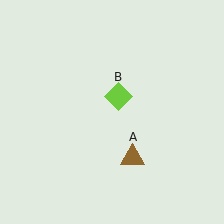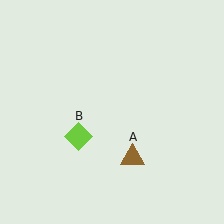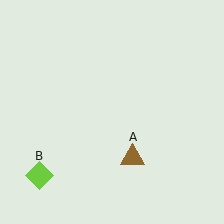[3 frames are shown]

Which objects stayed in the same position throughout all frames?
Brown triangle (object A) remained stationary.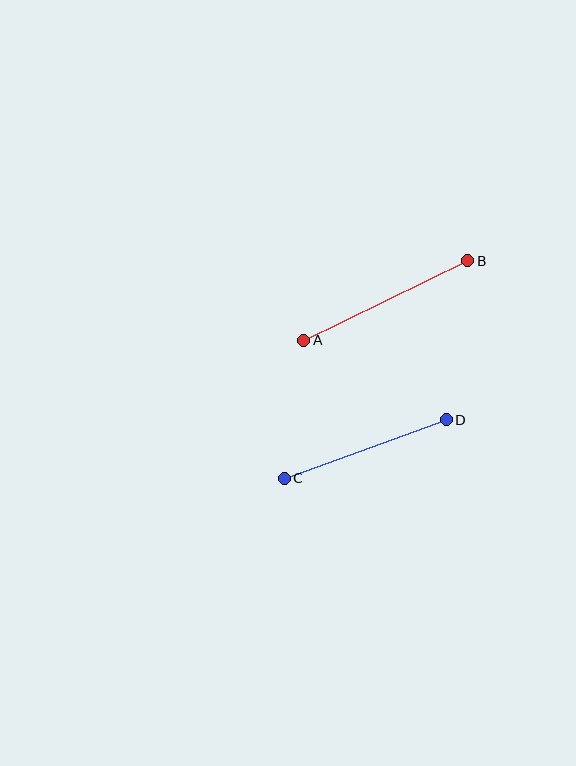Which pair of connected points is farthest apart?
Points A and B are farthest apart.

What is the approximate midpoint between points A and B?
The midpoint is at approximately (386, 301) pixels.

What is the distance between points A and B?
The distance is approximately 182 pixels.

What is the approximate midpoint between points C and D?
The midpoint is at approximately (365, 449) pixels.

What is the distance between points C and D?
The distance is approximately 172 pixels.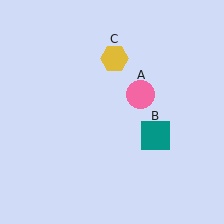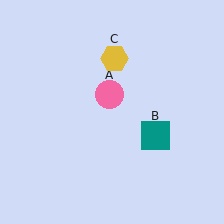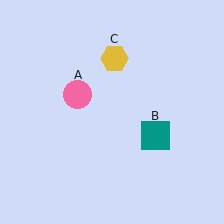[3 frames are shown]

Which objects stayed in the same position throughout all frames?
Teal square (object B) and yellow hexagon (object C) remained stationary.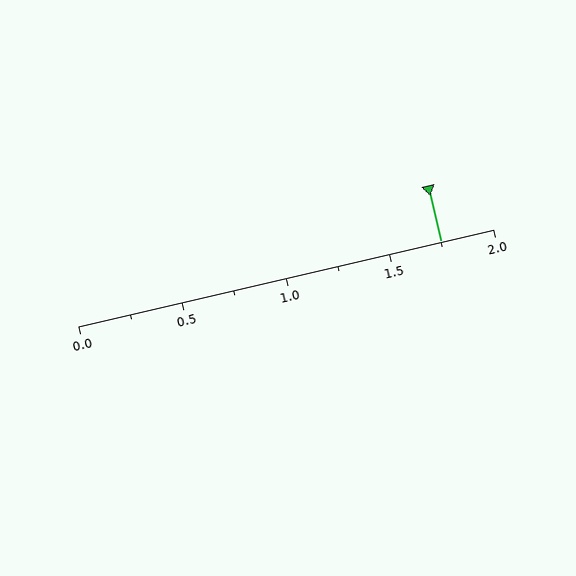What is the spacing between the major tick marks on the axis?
The major ticks are spaced 0.5 apart.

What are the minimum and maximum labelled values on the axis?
The axis runs from 0.0 to 2.0.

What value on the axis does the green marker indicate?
The marker indicates approximately 1.75.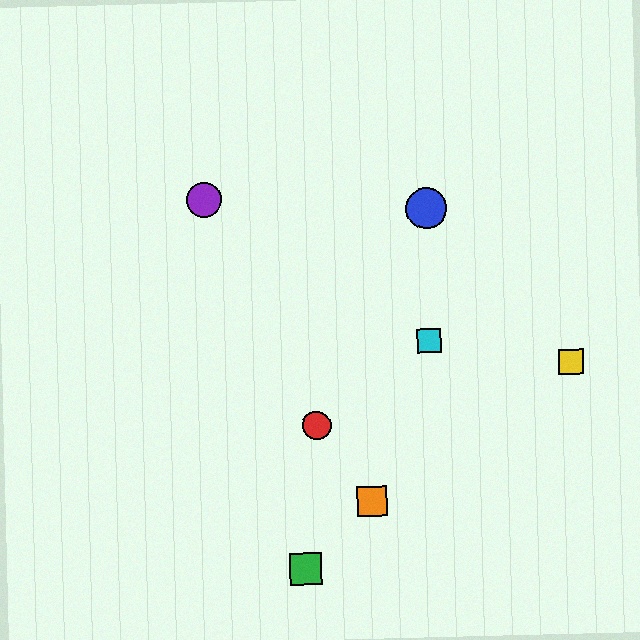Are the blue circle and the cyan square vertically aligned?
Yes, both are at x≈426.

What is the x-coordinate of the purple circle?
The purple circle is at x≈204.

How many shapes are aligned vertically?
2 shapes (the blue circle, the cyan square) are aligned vertically.